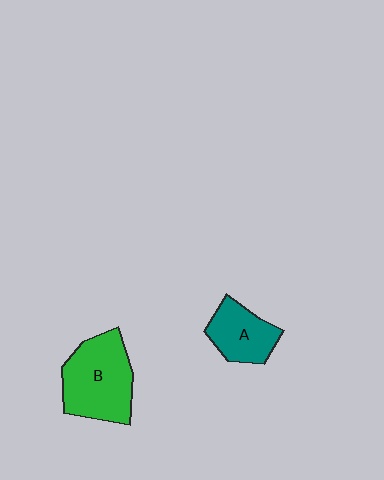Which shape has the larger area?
Shape B (green).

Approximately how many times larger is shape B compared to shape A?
Approximately 1.6 times.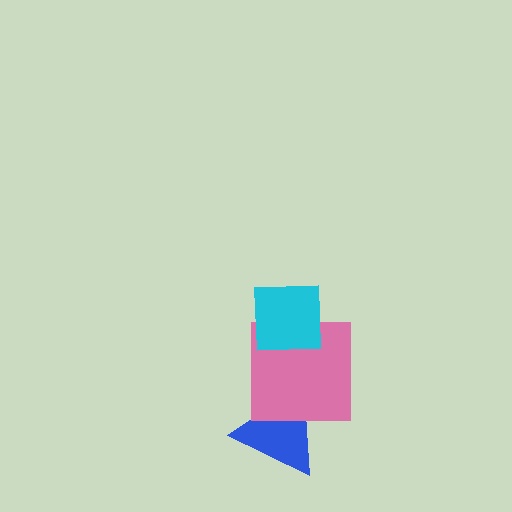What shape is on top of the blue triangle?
The pink square is on top of the blue triangle.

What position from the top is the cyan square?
The cyan square is 1st from the top.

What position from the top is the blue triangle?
The blue triangle is 3rd from the top.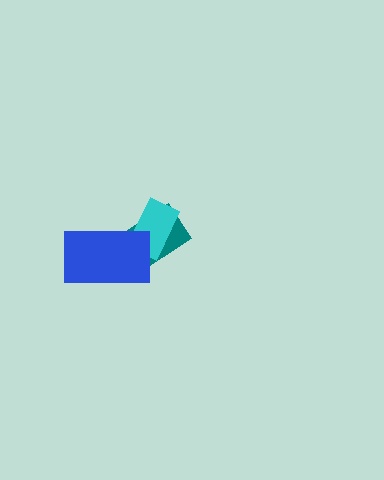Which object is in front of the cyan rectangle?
The blue rectangle is in front of the cyan rectangle.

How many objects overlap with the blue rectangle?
2 objects overlap with the blue rectangle.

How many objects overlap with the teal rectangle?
2 objects overlap with the teal rectangle.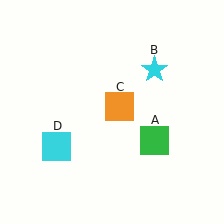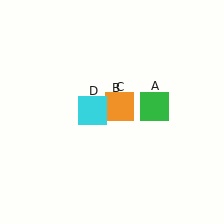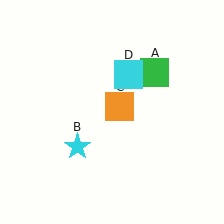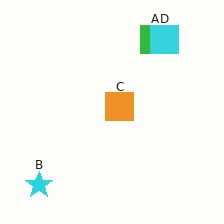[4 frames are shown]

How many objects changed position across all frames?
3 objects changed position: green square (object A), cyan star (object B), cyan square (object D).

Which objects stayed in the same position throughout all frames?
Orange square (object C) remained stationary.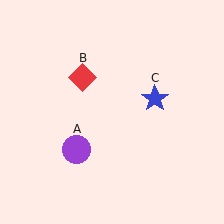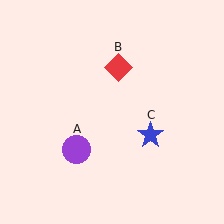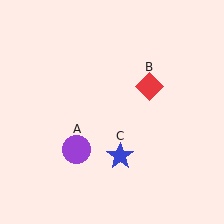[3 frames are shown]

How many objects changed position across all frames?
2 objects changed position: red diamond (object B), blue star (object C).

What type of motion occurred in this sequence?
The red diamond (object B), blue star (object C) rotated clockwise around the center of the scene.